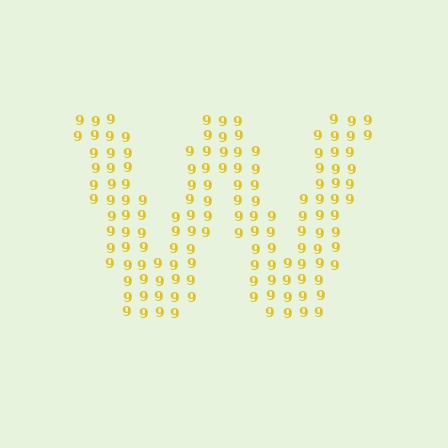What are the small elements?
The small elements are digit 9's.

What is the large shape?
The large shape is the letter W.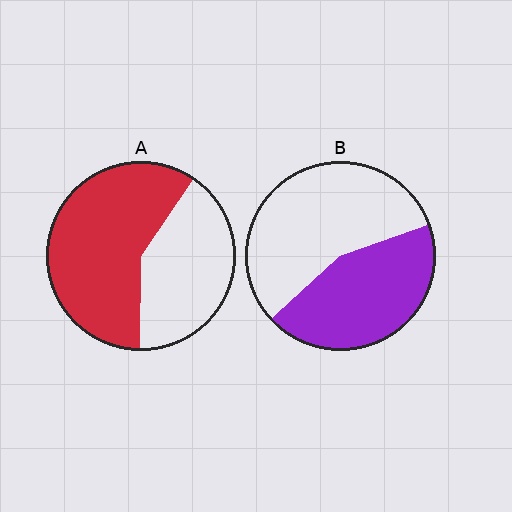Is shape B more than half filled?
No.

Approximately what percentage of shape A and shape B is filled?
A is approximately 60% and B is approximately 45%.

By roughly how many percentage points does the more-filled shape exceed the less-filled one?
By roughly 15 percentage points (A over B).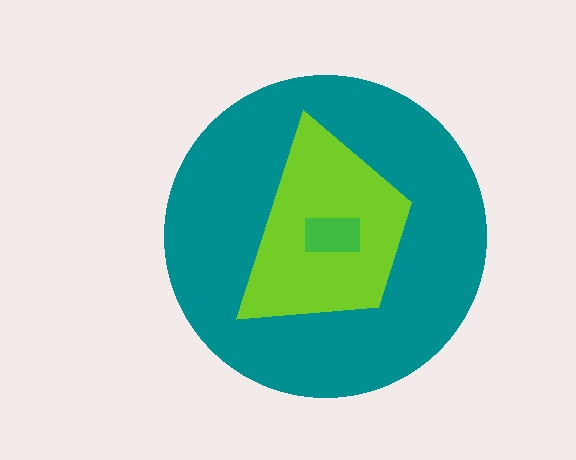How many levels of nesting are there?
3.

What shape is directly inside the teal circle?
The lime trapezoid.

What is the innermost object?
The green rectangle.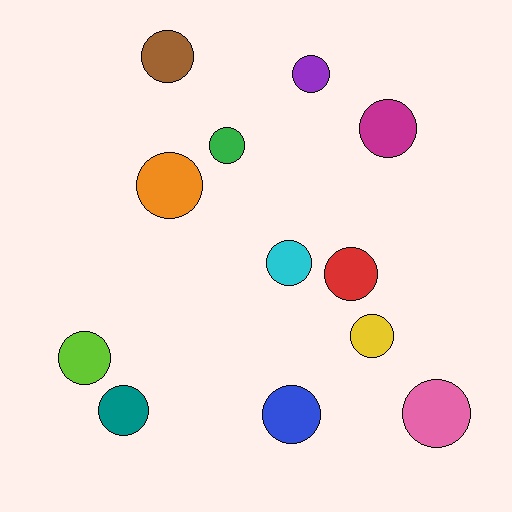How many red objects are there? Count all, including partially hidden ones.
There is 1 red object.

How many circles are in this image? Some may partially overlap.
There are 12 circles.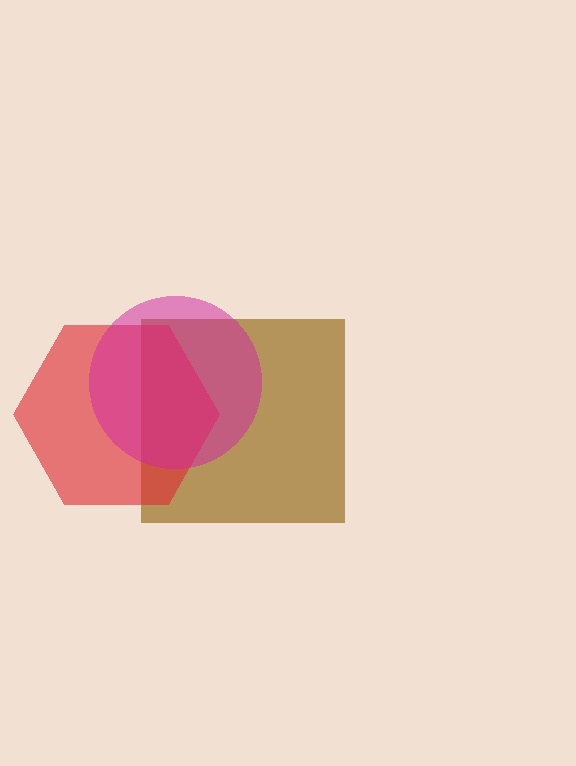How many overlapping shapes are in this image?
There are 3 overlapping shapes in the image.